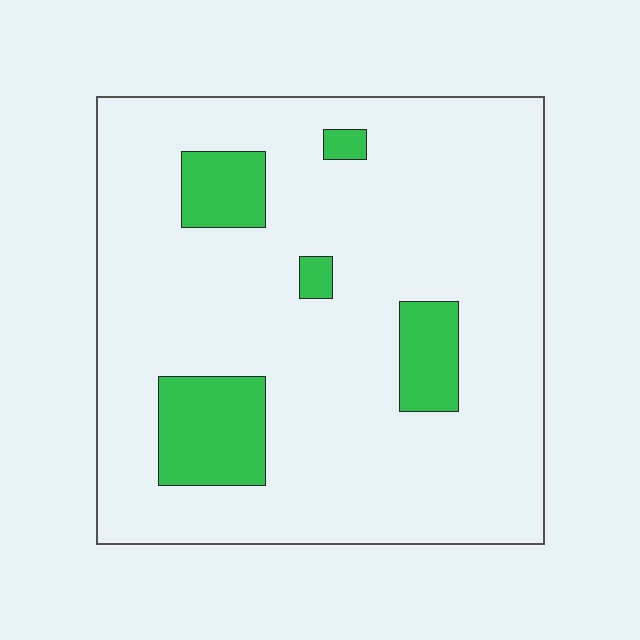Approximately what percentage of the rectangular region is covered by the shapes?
Approximately 15%.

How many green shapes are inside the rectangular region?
5.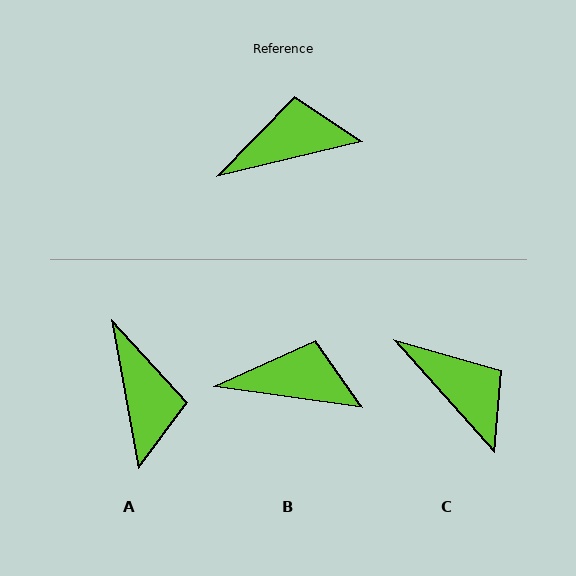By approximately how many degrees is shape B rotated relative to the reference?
Approximately 22 degrees clockwise.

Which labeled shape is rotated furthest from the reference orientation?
A, about 93 degrees away.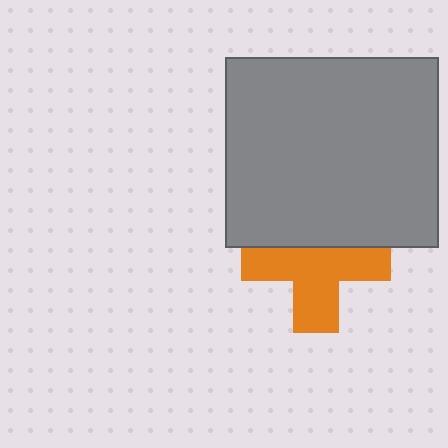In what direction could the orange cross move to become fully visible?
The orange cross could move down. That would shift it out from behind the gray rectangle entirely.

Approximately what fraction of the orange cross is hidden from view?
Roughly 36% of the orange cross is hidden behind the gray rectangle.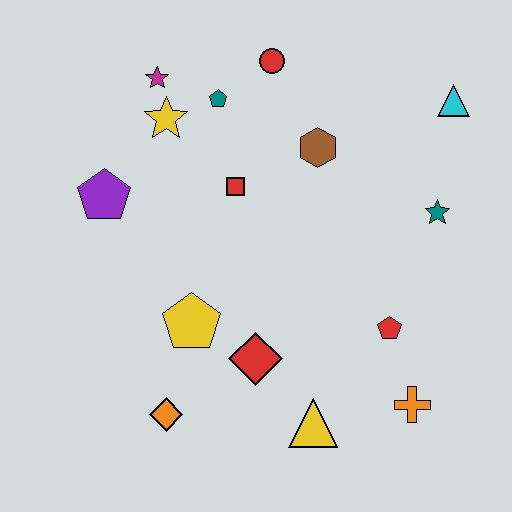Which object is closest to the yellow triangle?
The red diamond is closest to the yellow triangle.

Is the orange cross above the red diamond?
No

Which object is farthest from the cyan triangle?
The orange diamond is farthest from the cyan triangle.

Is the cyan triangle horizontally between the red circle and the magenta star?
No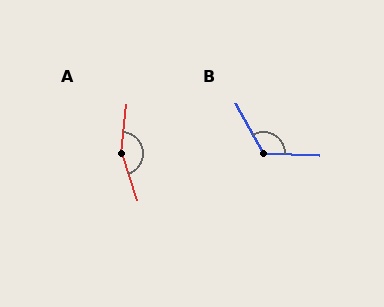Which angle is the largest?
A, at approximately 155 degrees.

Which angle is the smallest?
B, at approximately 121 degrees.